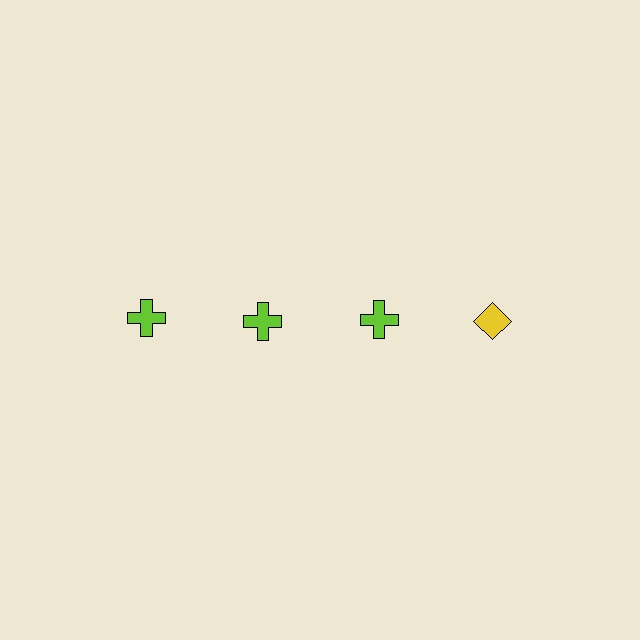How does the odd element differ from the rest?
It differs in both color (yellow instead of lime) and shape (diamond instead of cross).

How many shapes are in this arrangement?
There are 4 shapes arranged in a grid pattern.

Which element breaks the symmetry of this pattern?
The yellow diamond in the top row, second from right column breaks the symmetry. All other shapes are lime crosses.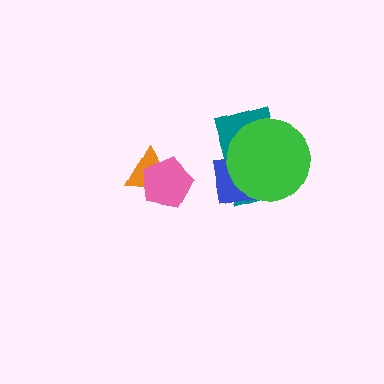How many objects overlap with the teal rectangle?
2 objects overlap with the teal rectangle.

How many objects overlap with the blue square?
2 objects overlap with the blue square.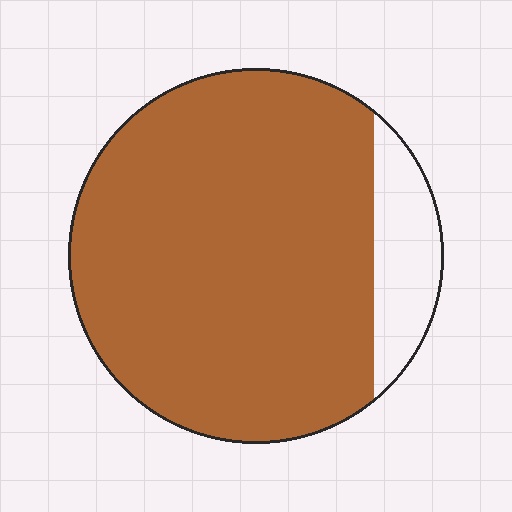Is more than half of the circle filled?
Yes.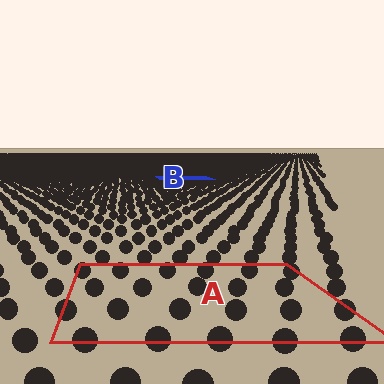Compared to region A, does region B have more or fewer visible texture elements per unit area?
Region B has more texture elements per unit area — they are packed more densely because it is farther away.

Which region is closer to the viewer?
Region A is closer. The texture elements there are larger and more spread out.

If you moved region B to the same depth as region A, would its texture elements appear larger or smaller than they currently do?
They would appear larger. At a closer depth, the same texture elements are projected at a bigger on-screen size.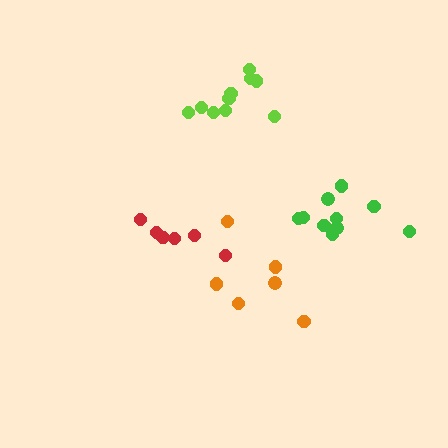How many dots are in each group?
Group 1: 10 dots, Group 2: 10 dots, Group 3: 6 dots, Group 4: 6 dots (32 total).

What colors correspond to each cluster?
The clusters are colored: green, lime, orange, red.